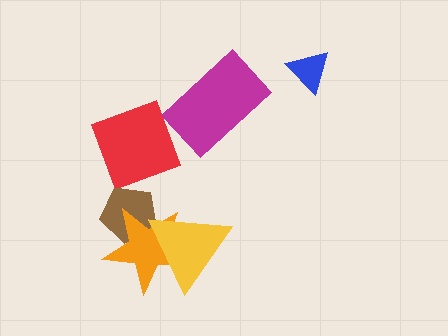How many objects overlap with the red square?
0 objects overlap with the red square.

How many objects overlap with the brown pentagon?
2 objects overlap with the brown pentagon.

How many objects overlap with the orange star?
2 objects overlap with the orange star.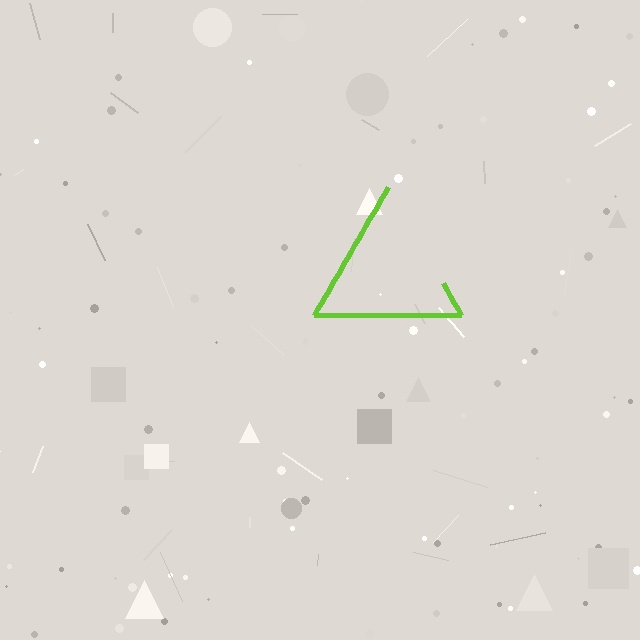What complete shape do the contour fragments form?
The contour fragments form a triangle.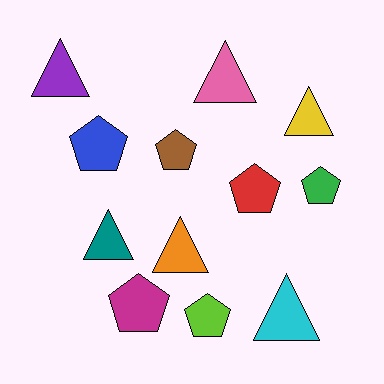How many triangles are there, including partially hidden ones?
There are 6 triangles.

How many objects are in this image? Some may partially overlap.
There are 12 objects.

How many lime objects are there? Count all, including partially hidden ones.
There is 1 lime object.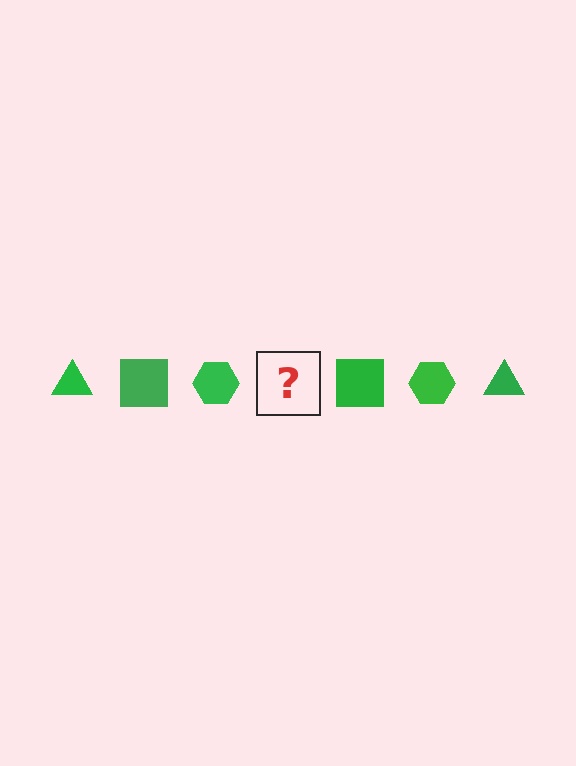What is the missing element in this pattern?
The missing element is a green triangle.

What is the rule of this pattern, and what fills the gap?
The rule is that the pattern cycles through triangle, square, hexagon shapes in green. The gap should be filled with a green triangle.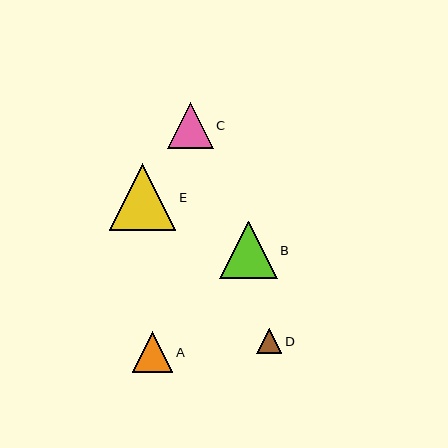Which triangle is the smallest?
Triangle D is the smallest with a size of approximately 25 pixels.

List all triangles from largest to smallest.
From largest to smallest: E, B, C, A, D.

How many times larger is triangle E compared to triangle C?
Triangle E is approximately 1.5 times the size of triangle C.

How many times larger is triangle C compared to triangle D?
Triangle C is approximately 1.8 times the size of triangle D.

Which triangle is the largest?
Triangle E is the largest with a size of approximately 66 pixels.